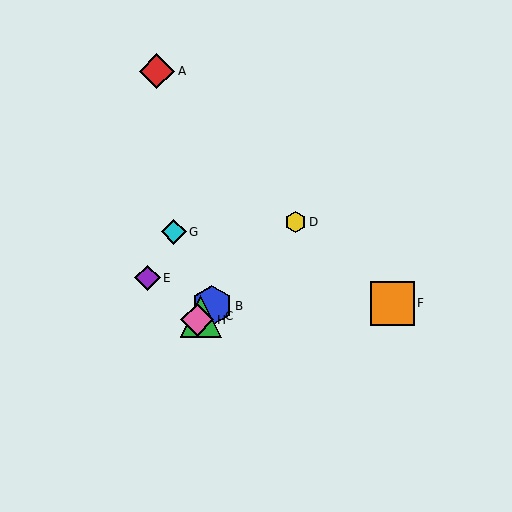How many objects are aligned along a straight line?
4 objects (B, C, D, H) are aligned along a straight line.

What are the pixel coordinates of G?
Object G is at (174, 232).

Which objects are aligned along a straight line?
Objects B, C, D, H are aligned along a straight line.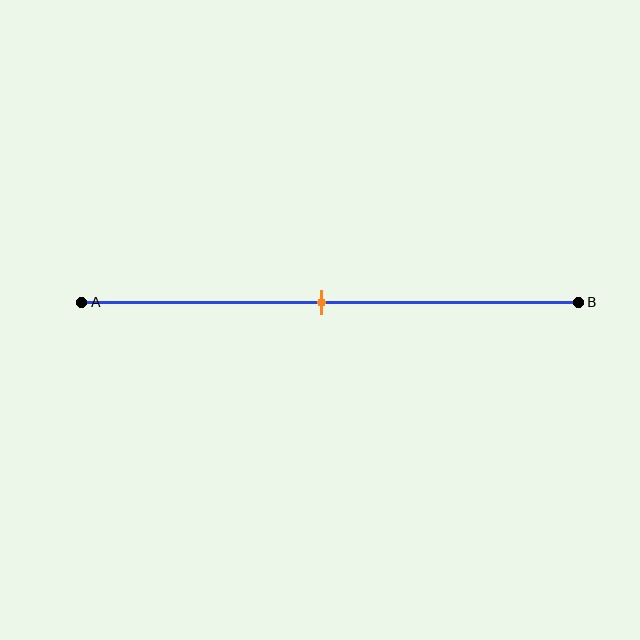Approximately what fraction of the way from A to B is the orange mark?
The orange mark is approximately 50% of the way from A to B.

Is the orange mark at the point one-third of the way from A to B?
No, the mark is at about 50% from A, not at the 33% one-third point.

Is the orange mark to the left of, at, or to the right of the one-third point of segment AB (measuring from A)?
The orange mark is to the right of the one-third point of segment AB.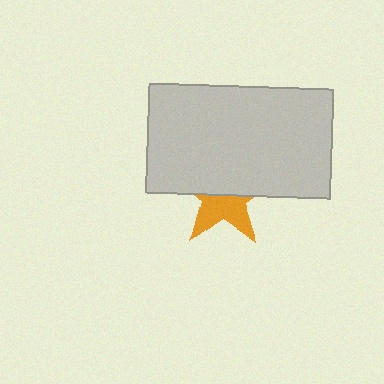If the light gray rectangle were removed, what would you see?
You would see the complete orange star.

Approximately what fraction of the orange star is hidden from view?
Roughly 56% of the orange star is hidden behind the light gray rectangle.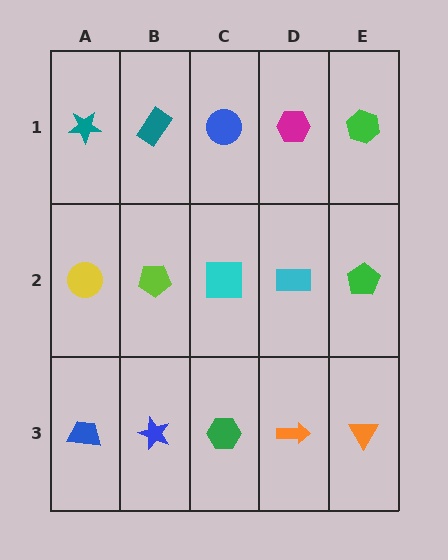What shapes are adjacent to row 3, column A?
A yellow circle (row 2, column A), a blue star (row 3, column B).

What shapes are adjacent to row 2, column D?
A magenta hexagon (row 1, column D), an orange arrow (row 3, column D), a cyan square (row 2, column C), a green pentagon (row 2, column E).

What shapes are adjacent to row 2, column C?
A blue circle (row 1, column C), a green hexagon (row 3, column C), a lime pentagon (row 2, column B), a cyan rectangle (row 2, column D).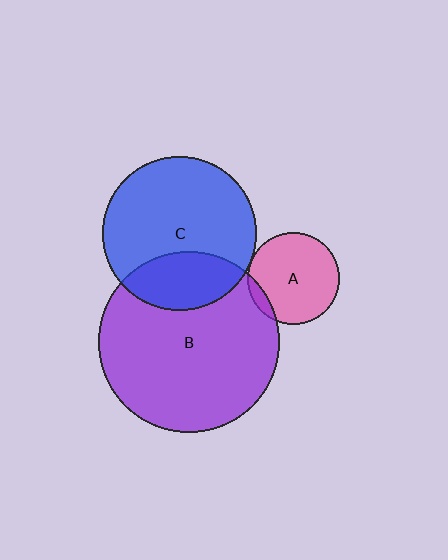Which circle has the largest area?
Circle B (purple).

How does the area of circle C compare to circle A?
Approximately 2.8 times.